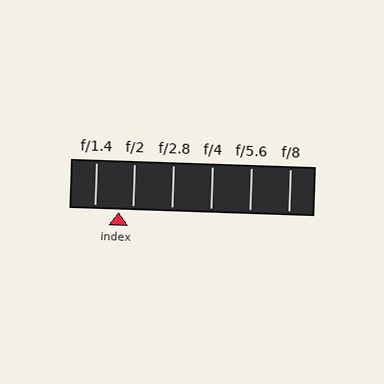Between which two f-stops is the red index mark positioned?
The index mark is between f/1.4 and f/2.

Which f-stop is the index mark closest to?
The index mark is closest to f/2.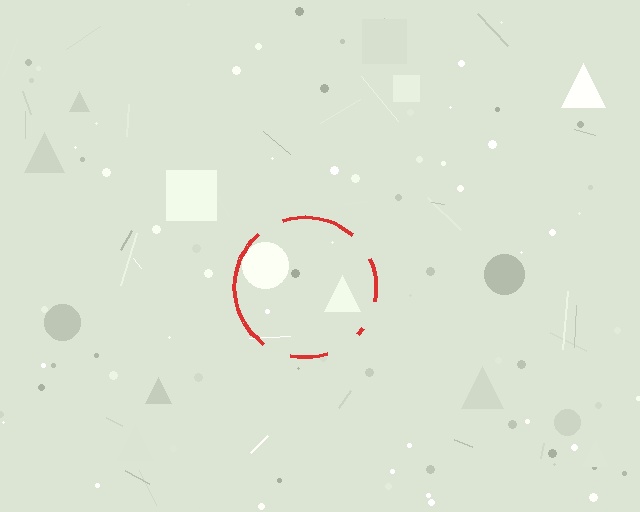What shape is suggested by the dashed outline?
The dashed outline suggests a circle.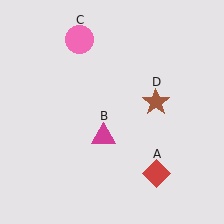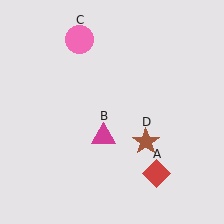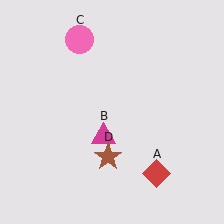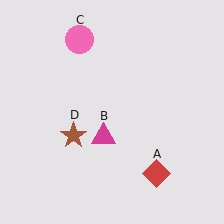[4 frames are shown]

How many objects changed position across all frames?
1 object changed position: brown star (object D).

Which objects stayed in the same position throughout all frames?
Red diamond (object A) and magenta triangle (object B) and pink circle (object C) remained stationary.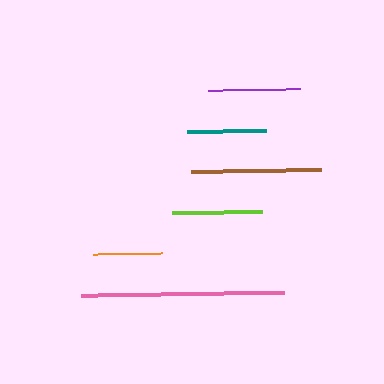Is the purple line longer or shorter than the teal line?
The purple line is longer than the teal line.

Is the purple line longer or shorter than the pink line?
The pink line is longer than the purple line.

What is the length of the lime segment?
The lime segment is approximately 90 pixels long.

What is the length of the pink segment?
The pink segment is approximately 203 pixels long.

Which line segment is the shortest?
The orange line is the shortest at approximately 69 pixels.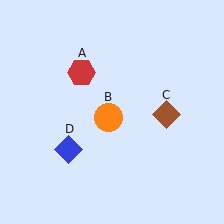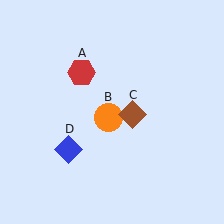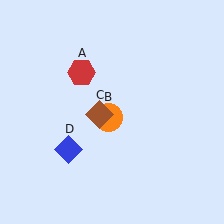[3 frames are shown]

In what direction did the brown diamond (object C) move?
The brown diamond (object C) moved left.